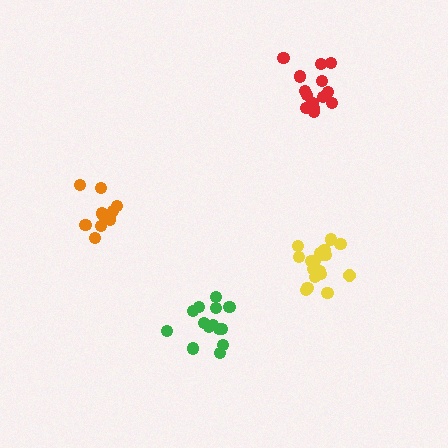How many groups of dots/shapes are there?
There are 4 groups.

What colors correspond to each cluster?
The clusters are colored: orange, red, yellow, green.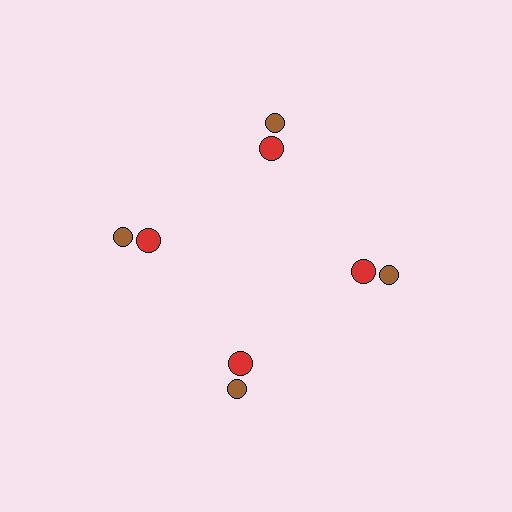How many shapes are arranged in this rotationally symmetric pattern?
There are 8 shapes, arranged in 4 groups of 2.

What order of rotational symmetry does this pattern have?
This pattern has 4-fold rotational symmetry.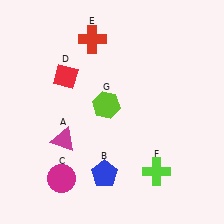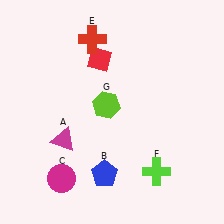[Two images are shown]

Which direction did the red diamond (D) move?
The red diamond (D) moved right.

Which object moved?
The red diamond (D) moved right.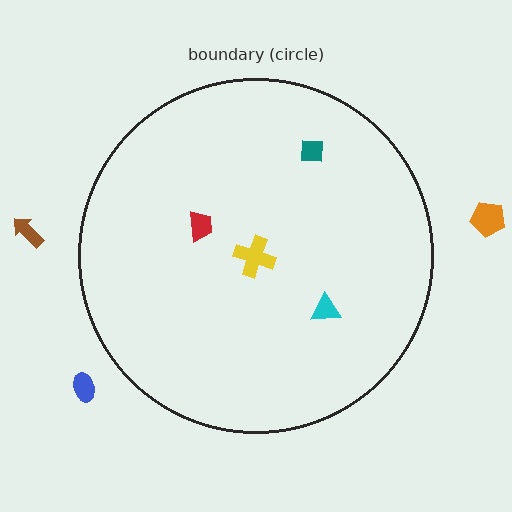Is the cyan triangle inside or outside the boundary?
Inside.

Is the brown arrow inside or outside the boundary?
Outside.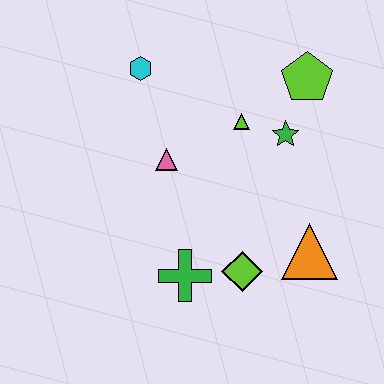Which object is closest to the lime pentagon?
The green star is closest to the lime pentagon.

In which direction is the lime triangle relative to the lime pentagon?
The lime triangle is to the left of the lime pentagon.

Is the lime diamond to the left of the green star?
Yes